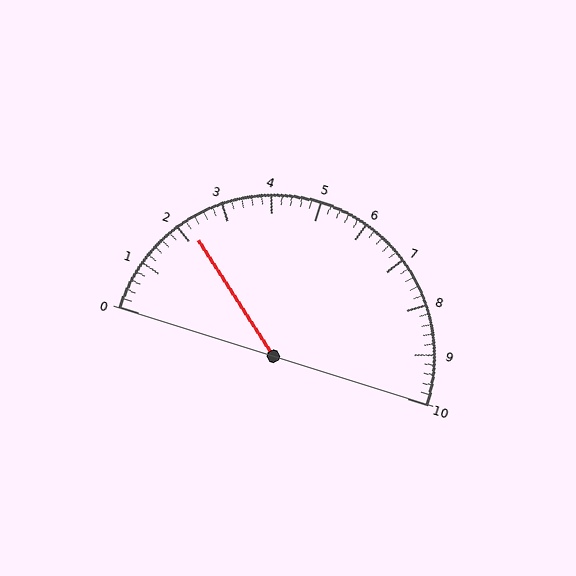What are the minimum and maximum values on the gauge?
The gauge ranges from 0 to 10.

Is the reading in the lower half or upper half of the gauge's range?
The reading is in the lower half of the range (0 to 10).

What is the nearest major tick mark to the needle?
The nearest major tick mark is 2.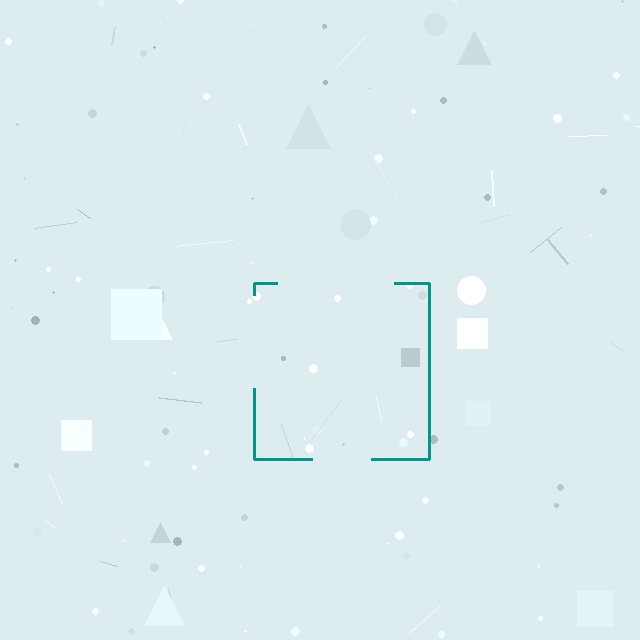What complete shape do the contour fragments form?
The contour fragments form a square.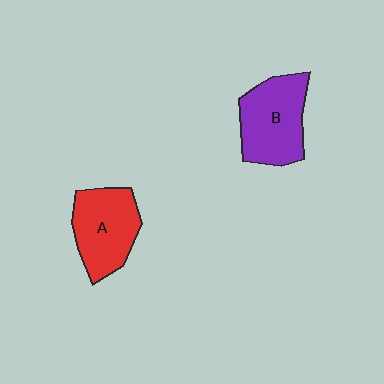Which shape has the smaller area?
Shape A (red).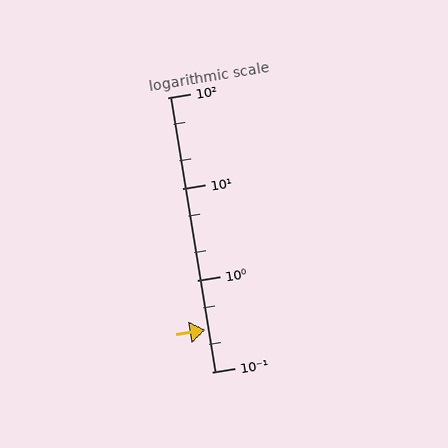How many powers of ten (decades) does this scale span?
The scale spans 3 decades, from 0.1 to 100.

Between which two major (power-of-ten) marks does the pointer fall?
The pointer is between 0.1 and 1.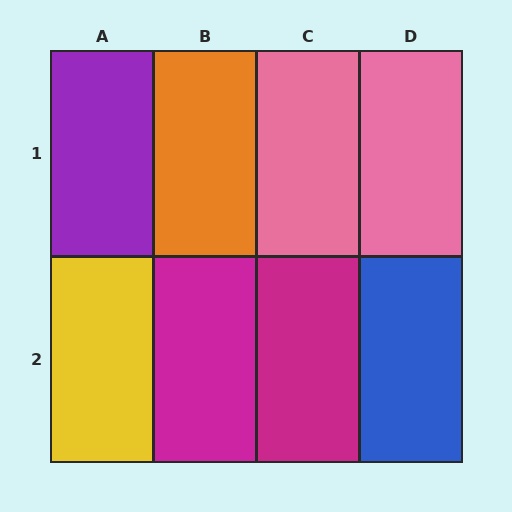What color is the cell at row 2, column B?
Magenta.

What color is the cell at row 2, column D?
Blue.